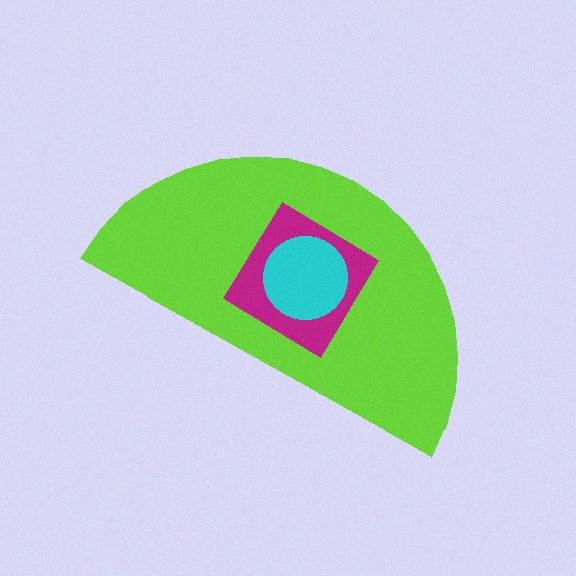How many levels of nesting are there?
3.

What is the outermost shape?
The lime semicircle.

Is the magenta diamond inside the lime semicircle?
Yes.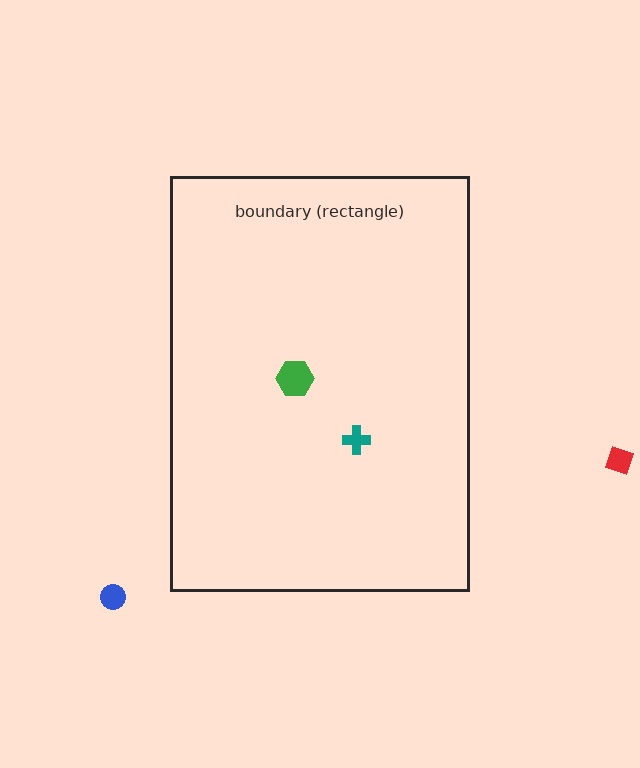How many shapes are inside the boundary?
2 inside, 2 outside.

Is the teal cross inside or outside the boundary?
Inside.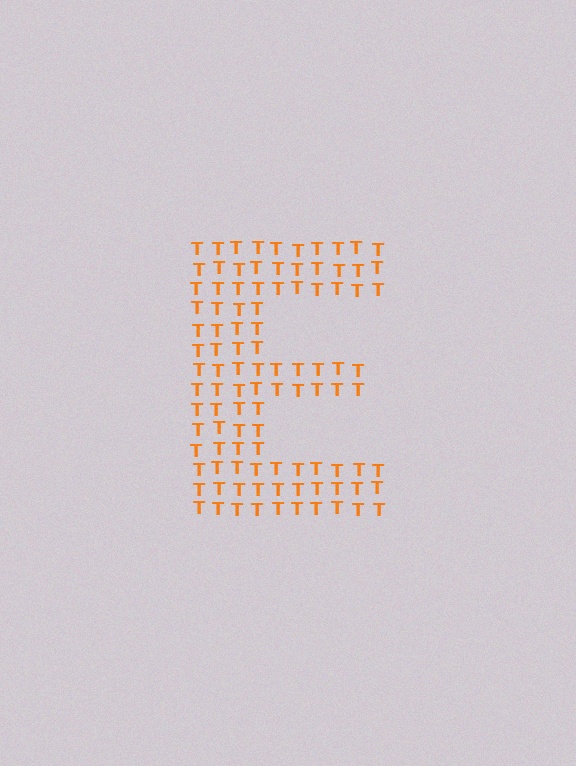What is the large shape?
The large shape is the letter E.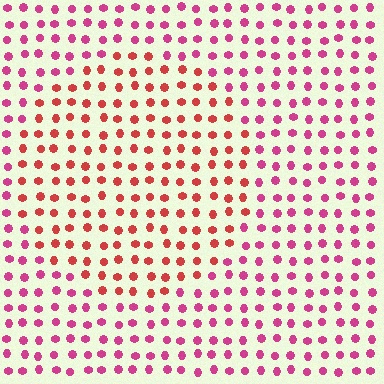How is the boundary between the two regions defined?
The boundary is defined purely by a slight shift in hue (about 33 degrees). Spacing, size, and orientation are identical on both sides.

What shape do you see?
I see a circle.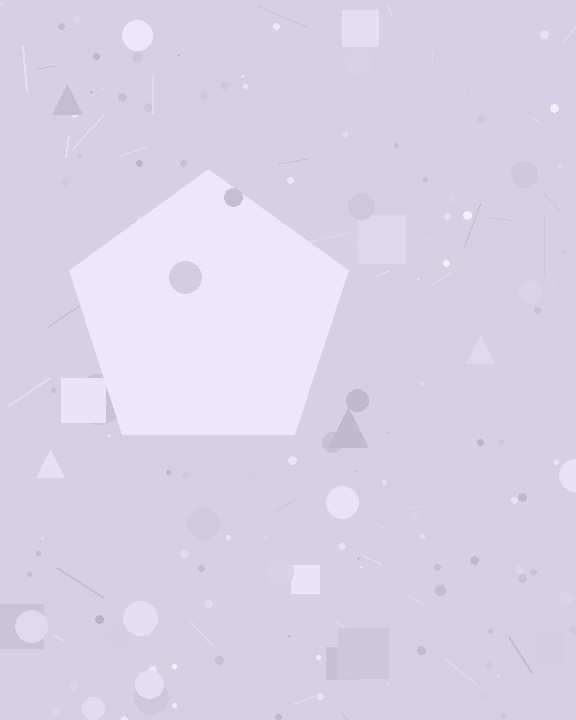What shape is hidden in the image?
A pentagon is hidden in the image.